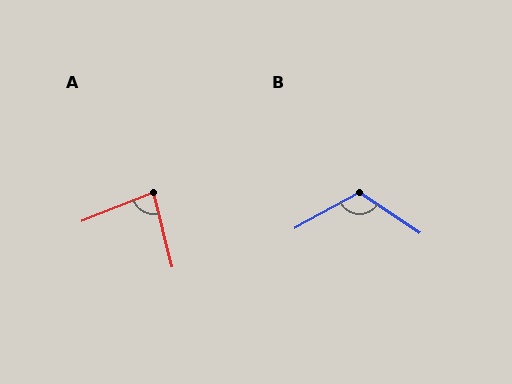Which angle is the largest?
B, at approximately 117 degrees.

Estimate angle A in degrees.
Approximately 82 degrees.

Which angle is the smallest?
A, at approximately 82 degrees.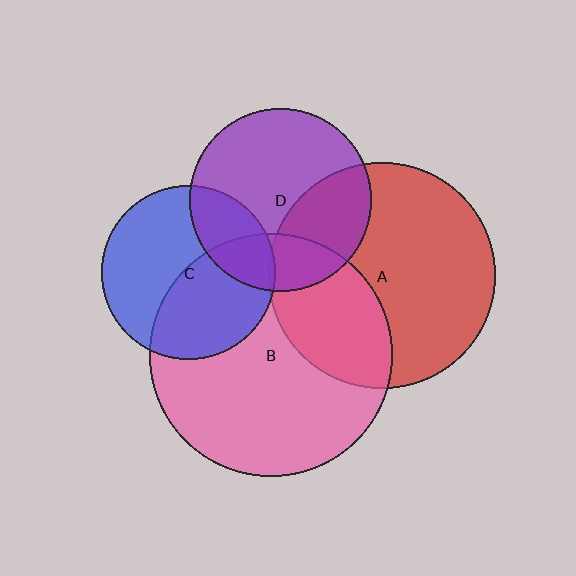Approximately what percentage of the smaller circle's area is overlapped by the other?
Approximately 20%.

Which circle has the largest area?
Circle B (pink).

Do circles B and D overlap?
Yes.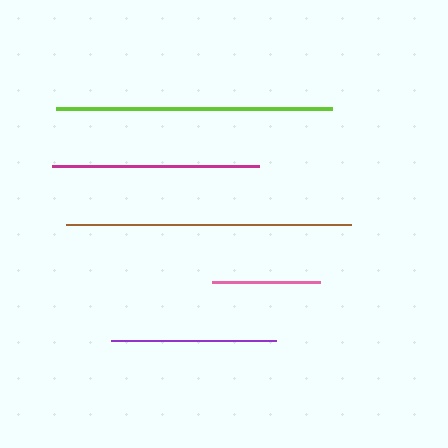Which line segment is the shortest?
The pink line is the shortest at approximately 109 pixels.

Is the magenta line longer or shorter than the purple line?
The magenta line is longer than the purple line.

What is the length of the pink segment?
The pink segment is approximately 109 pixels long.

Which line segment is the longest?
The brown line is the longest at approximately 285 pixels.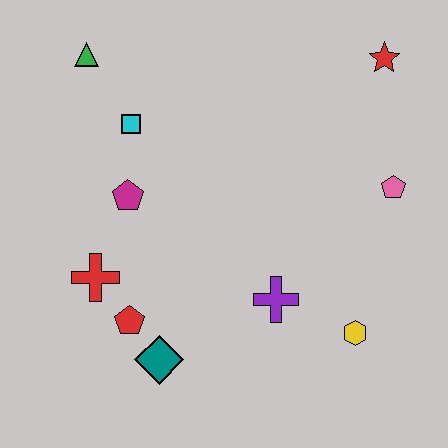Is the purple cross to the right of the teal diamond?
Yes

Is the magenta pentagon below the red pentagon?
No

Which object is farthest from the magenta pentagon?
The red star is farthest from the magenta pentagon.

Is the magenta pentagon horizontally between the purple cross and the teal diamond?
No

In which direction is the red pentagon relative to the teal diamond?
The red pentagon is above the teal diamond.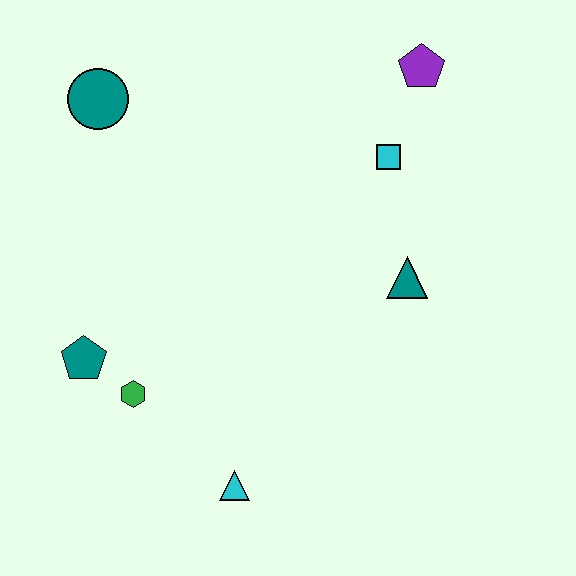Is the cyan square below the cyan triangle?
No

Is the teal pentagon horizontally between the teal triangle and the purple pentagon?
No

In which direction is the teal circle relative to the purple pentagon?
The teal circle is to the left of the purple pentagon.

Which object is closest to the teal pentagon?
The green hexagon is closest to the teal pentagon.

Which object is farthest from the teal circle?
The cyan triangle is farthest from the teal circle.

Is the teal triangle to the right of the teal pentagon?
Yes